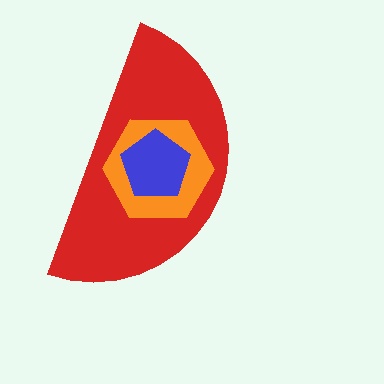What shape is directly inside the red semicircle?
The orange hexagon.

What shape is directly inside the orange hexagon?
The blue pentagon.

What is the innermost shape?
The blue pentagon.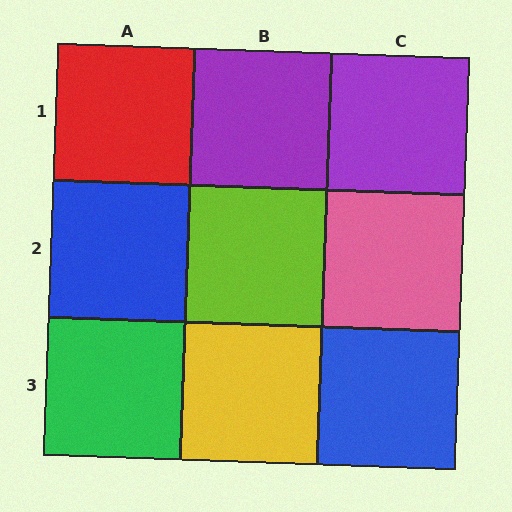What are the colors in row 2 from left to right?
Blue, lime, pink.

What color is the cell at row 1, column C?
Purple.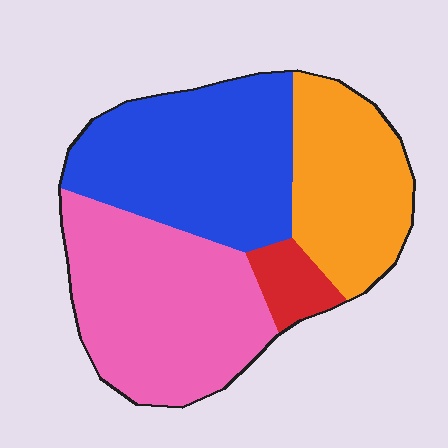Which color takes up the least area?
Red, at roughly 5%.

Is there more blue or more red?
Blue.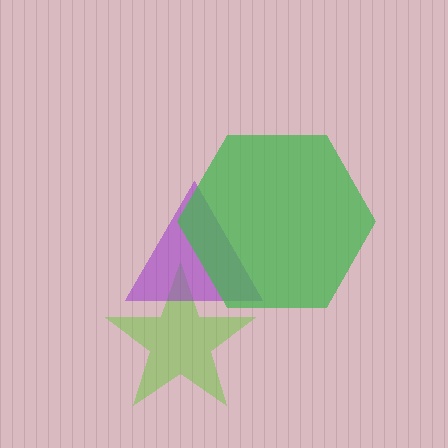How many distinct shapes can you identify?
There are 3 distinct shapes: a lime star, a purple triangle, a green hexagon.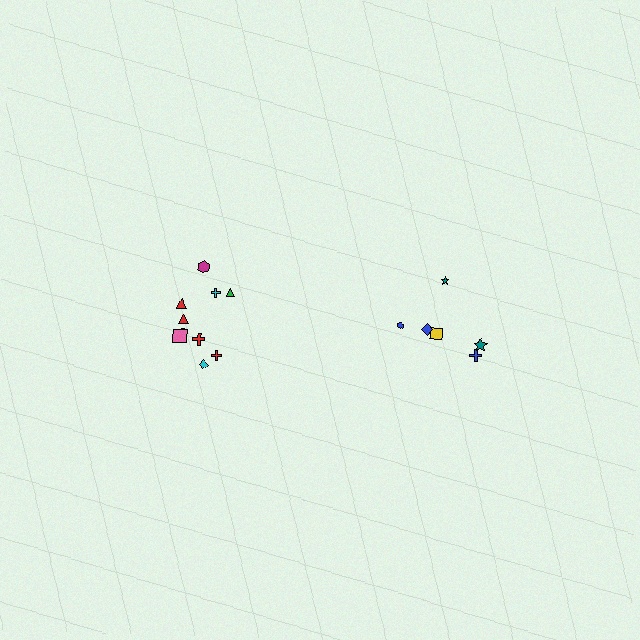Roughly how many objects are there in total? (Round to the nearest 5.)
Roughly 15 objects in total.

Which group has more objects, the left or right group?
The left group.